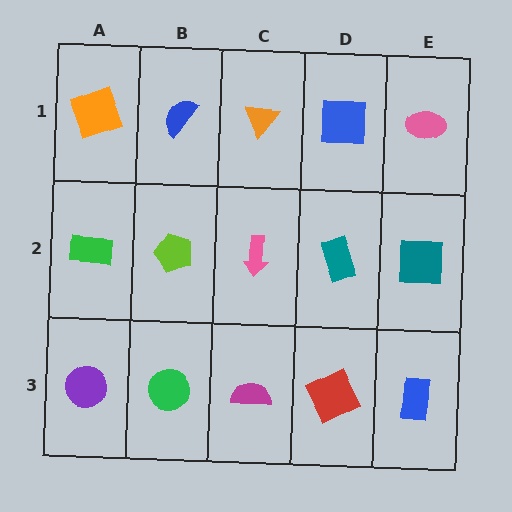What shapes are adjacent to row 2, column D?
A blue square (row 1, column D), a red square (row 3, column D), a pink arrow (row 2, column C), a teal square (row 2, column E).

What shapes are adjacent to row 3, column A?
A green rectangle (row 2, column A), a green circle (row 3, column B).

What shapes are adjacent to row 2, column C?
An orange triangle (row 1, column C), a magenta semicircle (row 3, column C), a lime pentagon (row 2, column B), a teal rectangle (row 2, column D).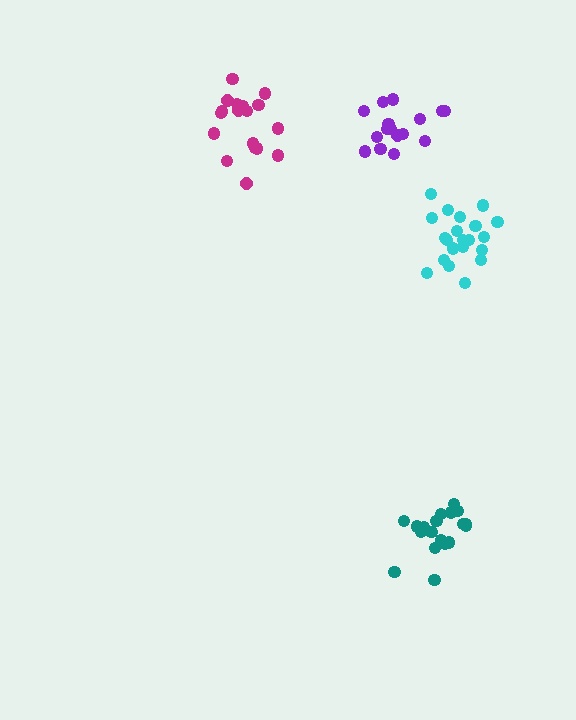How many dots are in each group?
Group 1: 19 dots, Group 2: 20 dots, Group 3: 21 dots, Group 4: 16 dots (76 total).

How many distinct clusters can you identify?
There are 4 distinct clusters.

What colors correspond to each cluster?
The clusters are colored: teal, magenta, cyan, purple.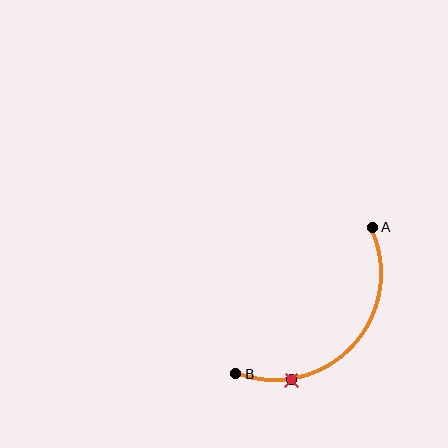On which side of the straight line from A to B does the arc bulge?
The arc bulges below and to the right of the straight line connecting A and B.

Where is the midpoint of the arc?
The arc midpoint is the point on the curve farthest from the straight line joining A and B. It sits below and to the right of that line.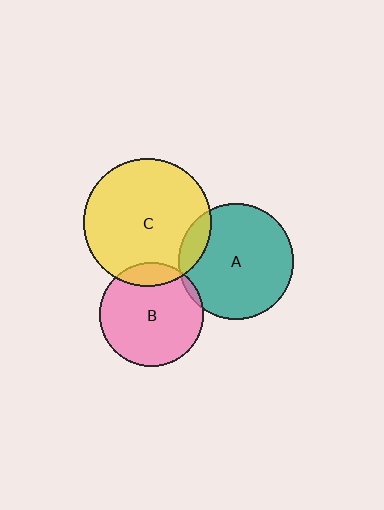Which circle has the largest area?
Circle C (yellow).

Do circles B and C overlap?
Yes.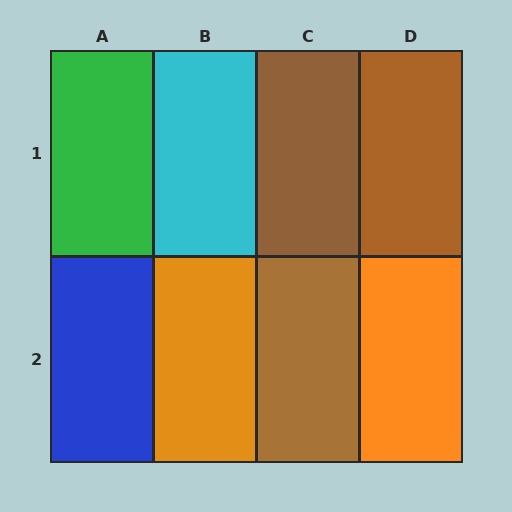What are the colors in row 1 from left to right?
Green, cyan, brown, brown.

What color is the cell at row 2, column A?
Blue.